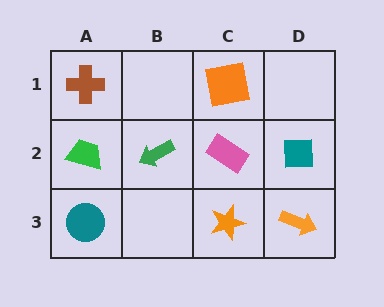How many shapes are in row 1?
2 shapes.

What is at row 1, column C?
An orange square.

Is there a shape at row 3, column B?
No, that cell is empty.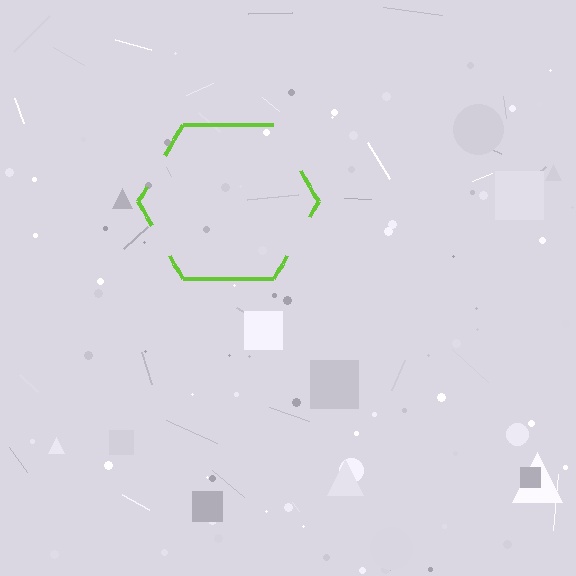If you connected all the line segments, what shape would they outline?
They would outline a hexagon.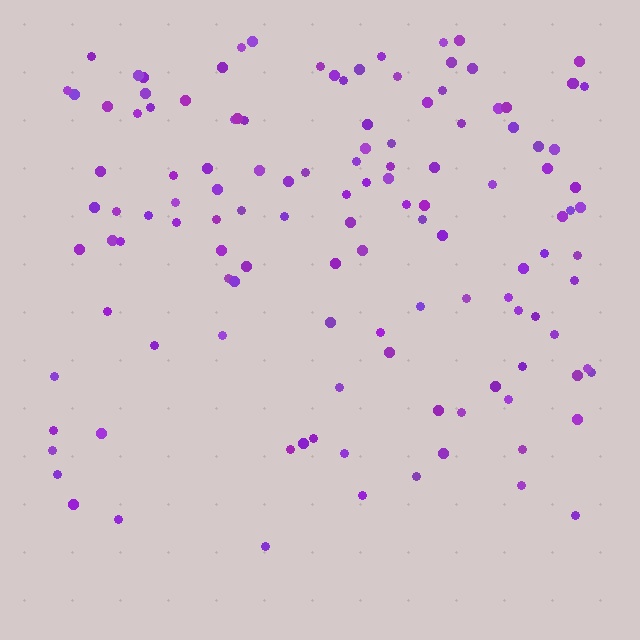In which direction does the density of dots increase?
From bottom to top, with the top side densest.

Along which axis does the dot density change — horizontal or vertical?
Vertical.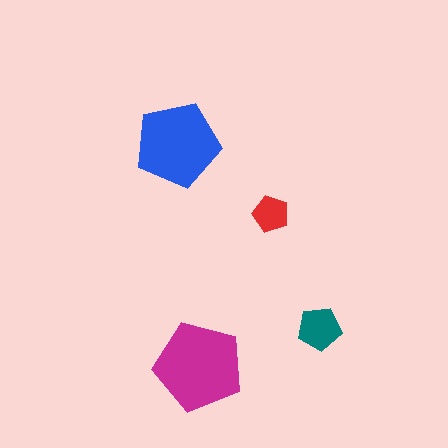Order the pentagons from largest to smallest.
the magenta one, the blue one, the teal one, the red one.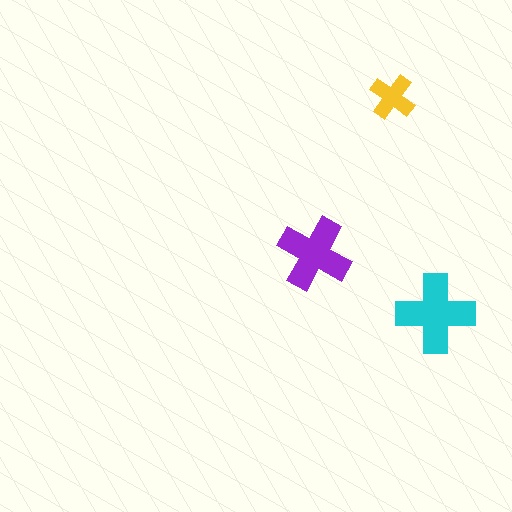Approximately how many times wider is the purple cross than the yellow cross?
About 1.5 times wider.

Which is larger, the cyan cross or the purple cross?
The cyan one.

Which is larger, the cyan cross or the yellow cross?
The cyan one.